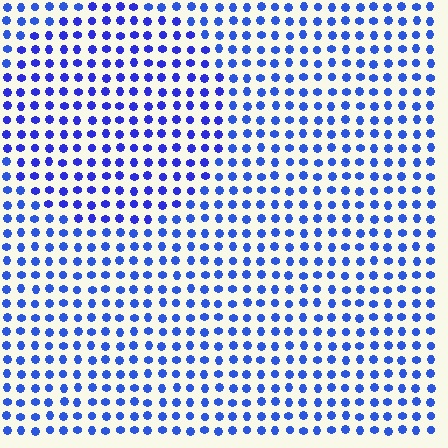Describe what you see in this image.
The image is filled with small blue elements in a uniform arrangement. A circle-shaped region is visible where the elements are tinted to a slightly different hue, forming a subtle color boundary.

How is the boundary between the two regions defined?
The boundary is defined purely by a slight shift in hue (about 14 degrees). Spacing, size, and orientation are identical on both sides.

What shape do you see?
I see a circle.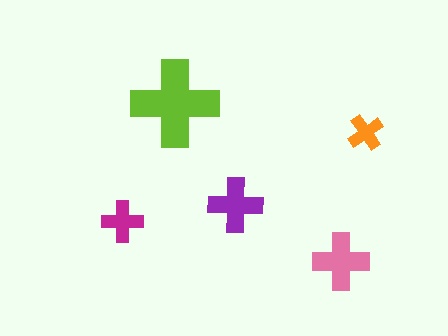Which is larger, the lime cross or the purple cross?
The lime one.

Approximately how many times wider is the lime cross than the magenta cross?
About 2 times wider.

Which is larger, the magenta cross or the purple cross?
The purple one.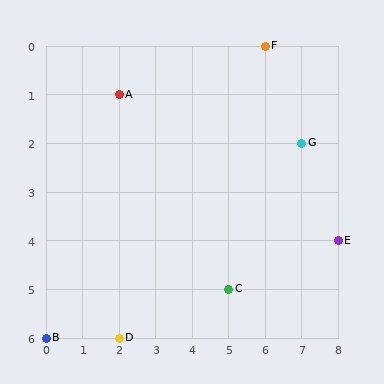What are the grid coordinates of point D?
Point D is at grid coordinates (2, 6).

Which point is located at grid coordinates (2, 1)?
Point A is at (2, 1).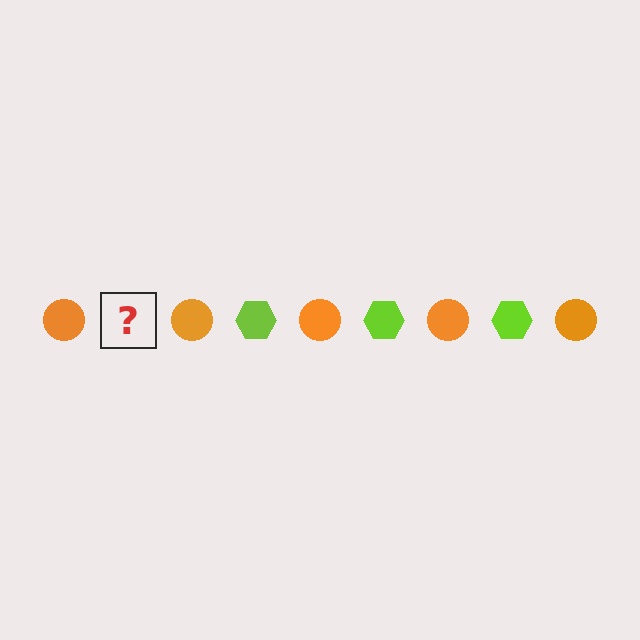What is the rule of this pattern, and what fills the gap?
The rule is that the pattern alternates between orange circle and lime hexagon. The gap should be filled with a lime hexagon.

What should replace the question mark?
The question mark should be replaced with a lime hexagon.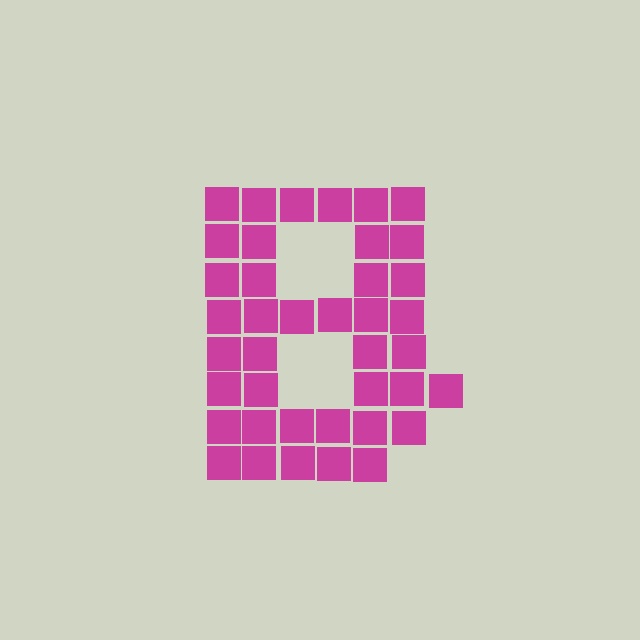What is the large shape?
The large shape is the letter B.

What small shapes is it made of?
It is made of small squares.